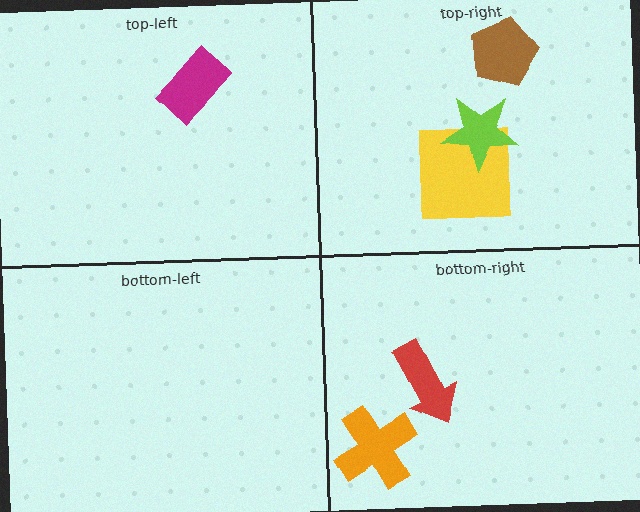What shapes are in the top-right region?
The yellow square, the brown pentagon, the lime star.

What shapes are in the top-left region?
The magenta rectangle.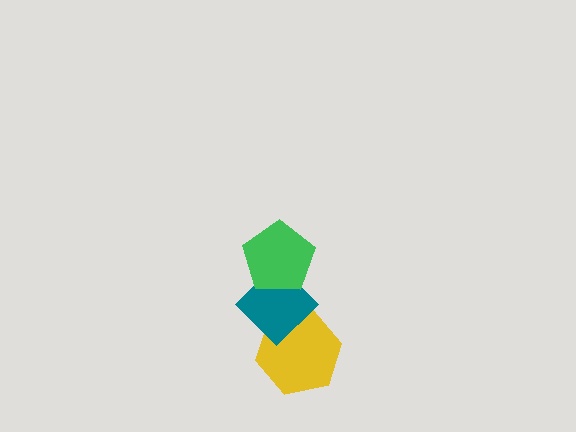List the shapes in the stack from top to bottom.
From top to bottom: the green pentagon, the teal diamond, the yellow hexagon.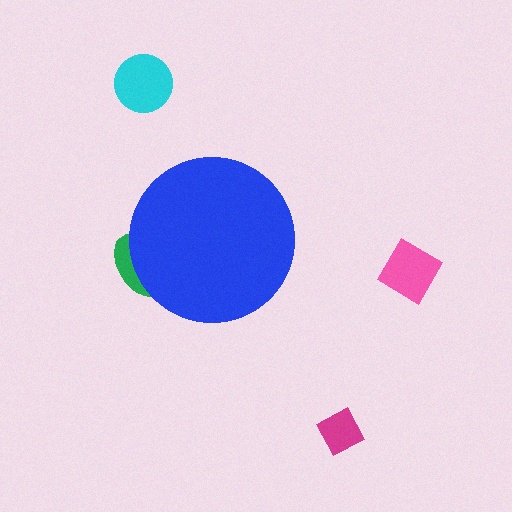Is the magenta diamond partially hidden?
No, the magenta diamond is fully visible.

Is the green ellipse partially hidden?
Yes, the green ellipse is partially hidden behind the blue circle.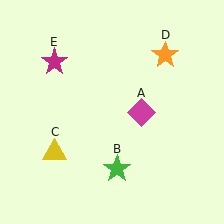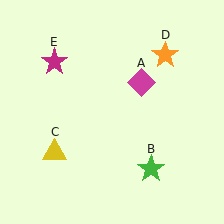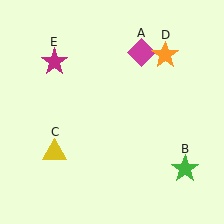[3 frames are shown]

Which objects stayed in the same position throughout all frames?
Yellow triangle (object C) and orange star (object D) and magenta star (object E) remained stationary.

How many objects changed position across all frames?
2 objects changed position: magenta diamond (object A), green star (object B).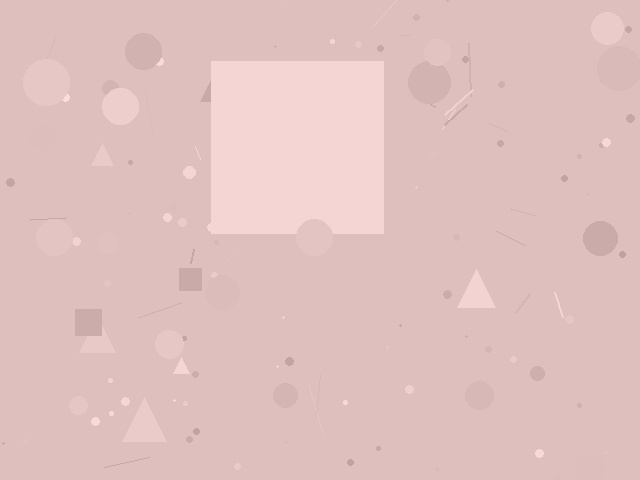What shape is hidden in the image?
A square is hidden in the image.